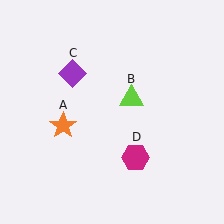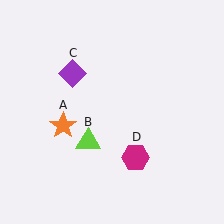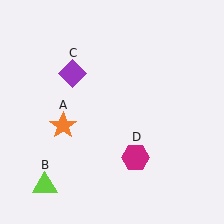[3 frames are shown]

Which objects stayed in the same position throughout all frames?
Orange star (object A) and purple diamond (object C) and magenta hexagon (object D) remained stationary.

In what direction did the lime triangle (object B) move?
The lime triangle (object B) moved down and to the left.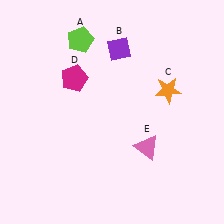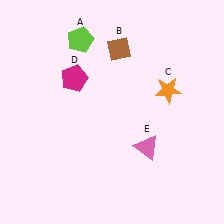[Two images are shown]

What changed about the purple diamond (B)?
In Image 1, B is purple. In Image 2, it changed to brown.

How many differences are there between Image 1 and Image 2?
There is 1 difference between the two images.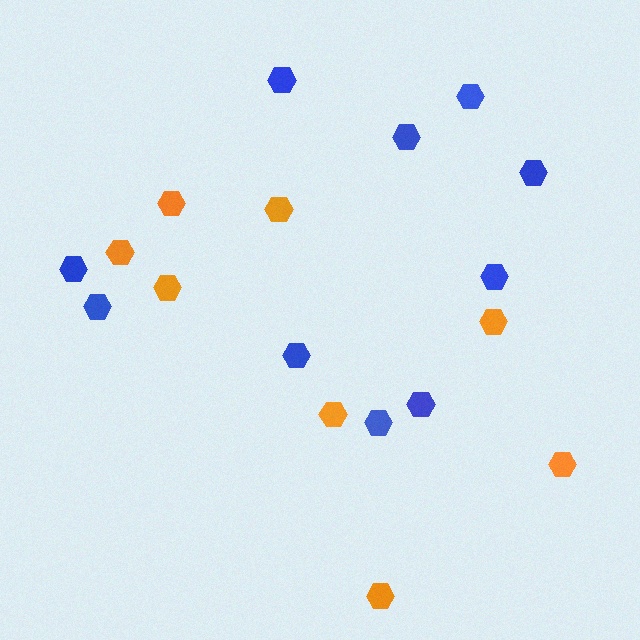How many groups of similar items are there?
There are 2 groups: one group of blue hexagons (10) and one group of orange hexagons (8).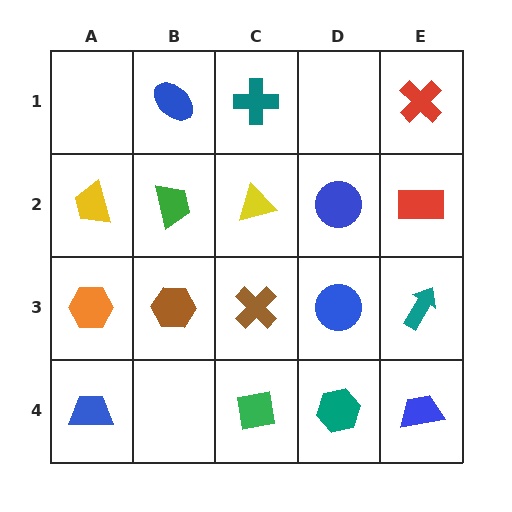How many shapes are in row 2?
5 shapes.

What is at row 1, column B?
A blue ellipse.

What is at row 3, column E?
A teal arrow.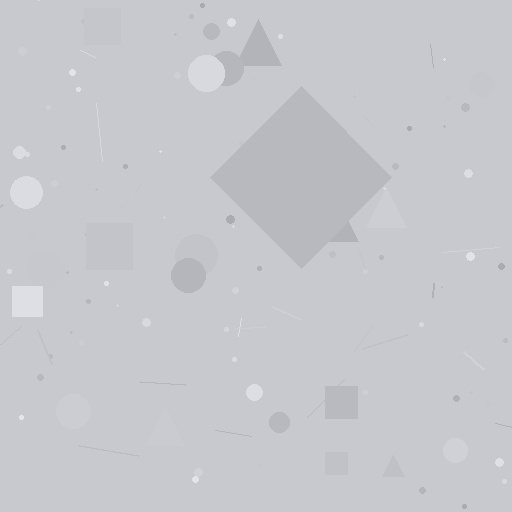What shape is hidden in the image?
A diamond is hidden in the image.